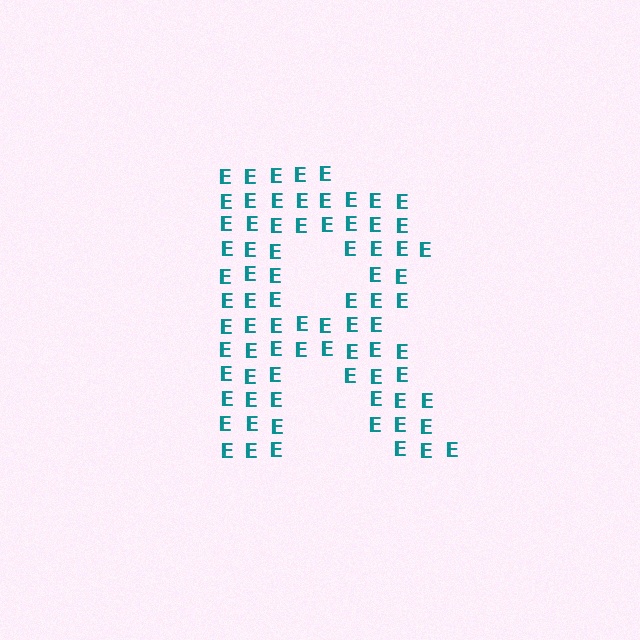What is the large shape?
The large shape is the letter R.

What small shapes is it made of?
It is made of small letter E's.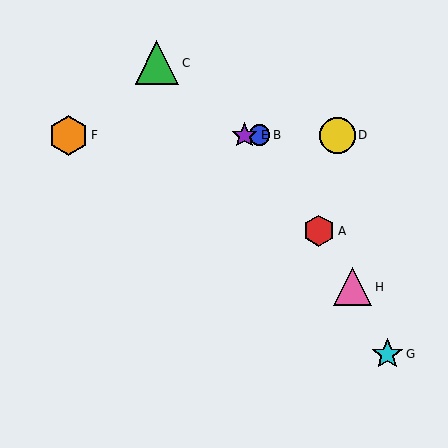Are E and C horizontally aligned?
No, E is at y≈135 and C is at y≈63.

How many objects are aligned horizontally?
4 objects (B, D, E, F) are aligned horizontally.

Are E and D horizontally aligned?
Yes, both are at y≈135.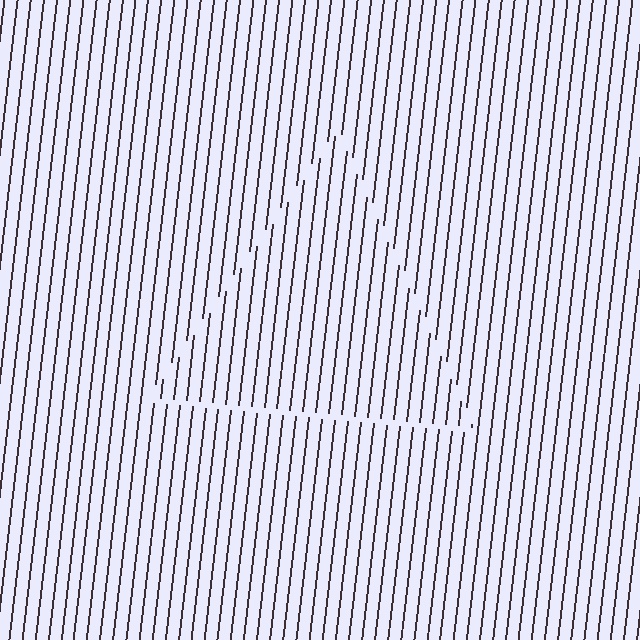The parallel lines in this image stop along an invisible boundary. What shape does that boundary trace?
An illusory triangle. The interior of the shape contains the same grating, shifted by half a period — the contour is defined by the phase discontinuity where line-ends from the inner and outer gratings abut.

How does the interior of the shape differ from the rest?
The interior of the shape contains the same grating, shifted by half a period — the contour is defined by the phase discontinuity where line-ends from the inner and outer gratings abut.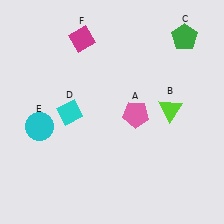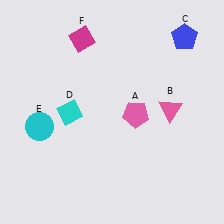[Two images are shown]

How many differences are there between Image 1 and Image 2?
There are 2 differences between the two images.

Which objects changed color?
B changed from lime to pink. C changed from green to blue.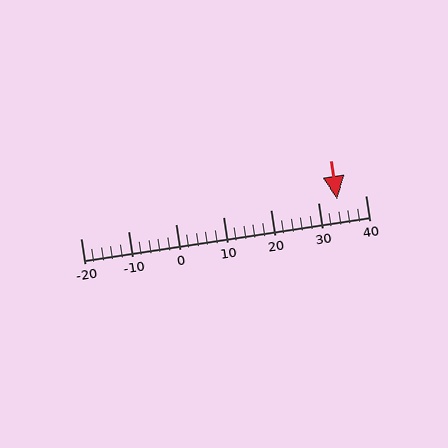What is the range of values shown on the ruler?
The ruler shows values from -20 to 40.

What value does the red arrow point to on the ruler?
The red arrow points to approximately 34.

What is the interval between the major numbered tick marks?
The major tick marks are spaced 10 units apart.